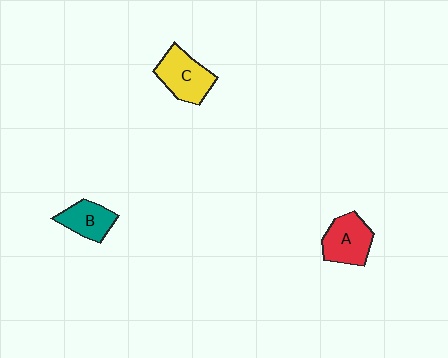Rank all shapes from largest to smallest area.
From largest to smallest: C (yellow), A (red), B (teal).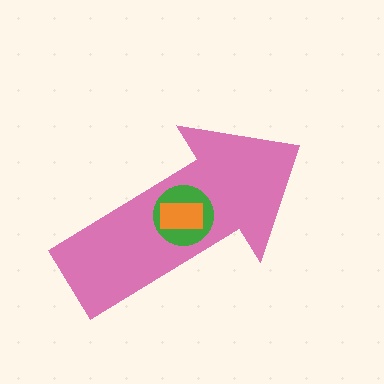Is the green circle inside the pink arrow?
Yes.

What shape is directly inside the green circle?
The orange rectangle.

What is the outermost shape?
The pink arrow.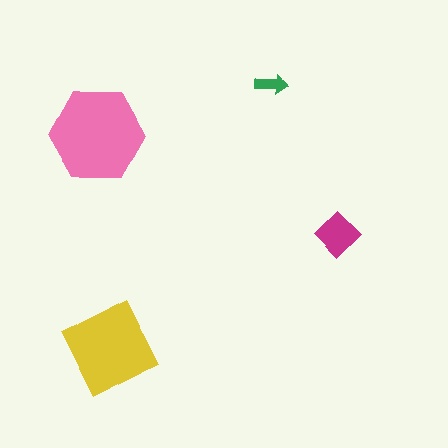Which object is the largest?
The pink hexagon.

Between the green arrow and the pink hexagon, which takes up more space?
The pink hexagon.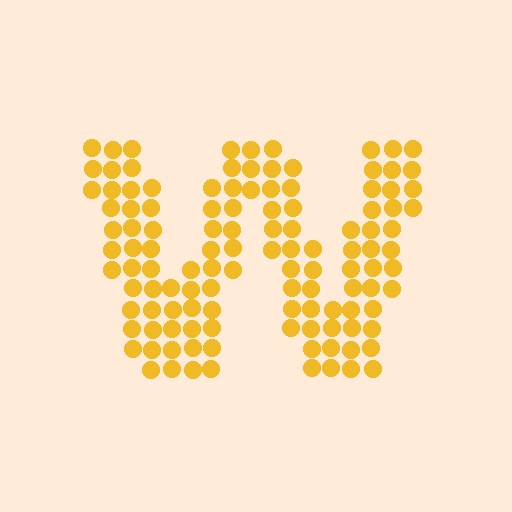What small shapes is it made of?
It is made of small circles.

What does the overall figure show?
The overall figure shows the letter W.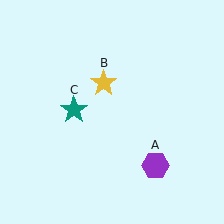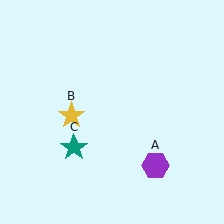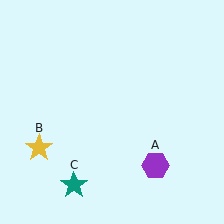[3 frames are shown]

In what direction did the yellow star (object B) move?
The yellow star (object B) moved down and to the left.